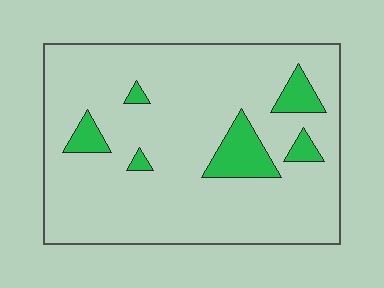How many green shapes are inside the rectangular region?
6.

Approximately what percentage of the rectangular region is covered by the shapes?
Approximately 10%.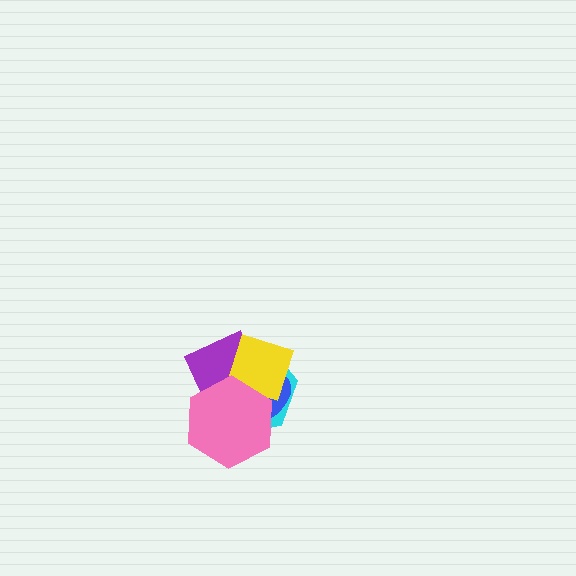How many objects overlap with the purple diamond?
4 objects overlap with the purple diamond.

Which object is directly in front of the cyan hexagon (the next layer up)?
The purple diamond is directly in front of the cyan hexagon.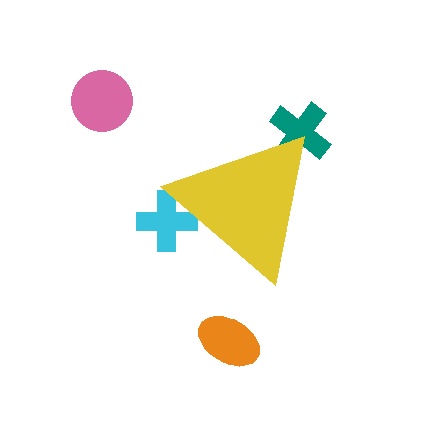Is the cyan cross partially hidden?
Yes, the cyan cross is partially hidden behind the yellow triangle.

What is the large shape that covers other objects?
A yellow triangle.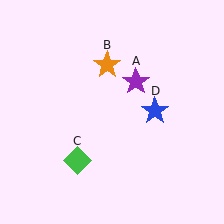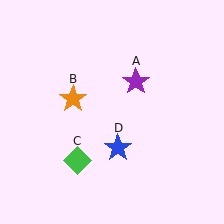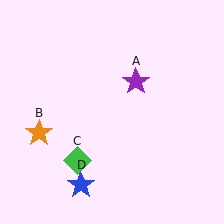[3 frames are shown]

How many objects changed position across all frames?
2 objects changed position: orange star (object B), blue star (object D).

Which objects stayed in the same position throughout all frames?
Purple star (object A) and green diamond (object C) remained stationary.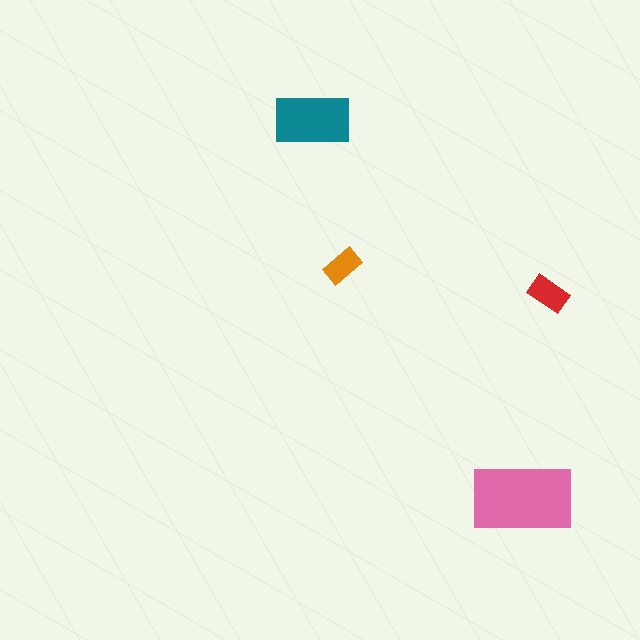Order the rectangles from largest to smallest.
the pink one, the teal one, the red one, the orange one.